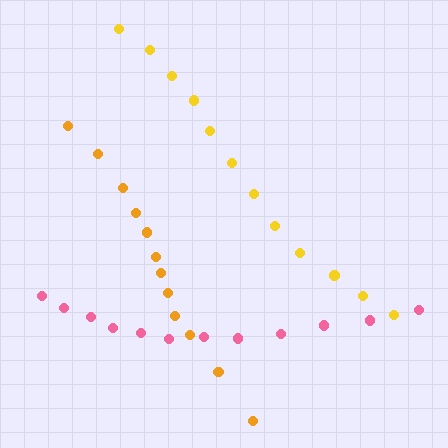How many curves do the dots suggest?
There are 3 distinct paths.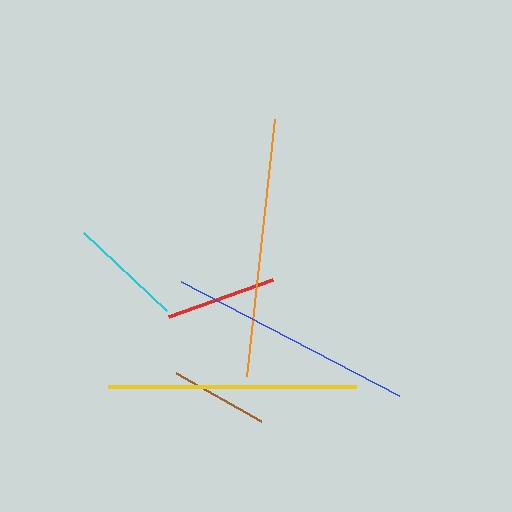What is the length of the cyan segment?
The cyan segment is approximately 114 pixels long.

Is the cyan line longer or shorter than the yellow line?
The yellow line is longer than the cyan line.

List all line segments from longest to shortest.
From longest to shortest: orange, yellow, blue, cyan, red, brown.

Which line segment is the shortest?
The brown line is the shortest at approximately 98 pixels.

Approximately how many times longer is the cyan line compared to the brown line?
The cyan line is approximately 1.2 times the length of the brown line.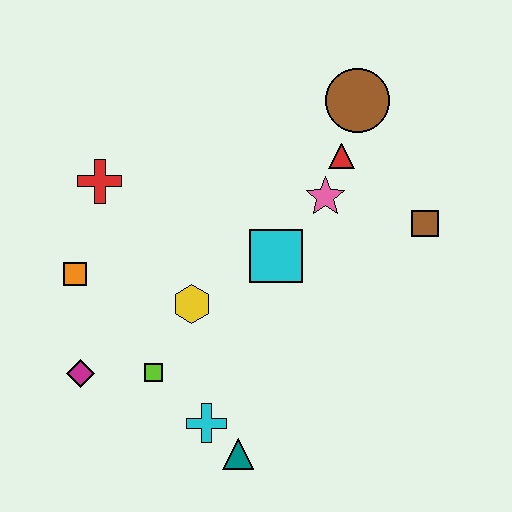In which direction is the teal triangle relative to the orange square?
The teal triangle is below the orange square.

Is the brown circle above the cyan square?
Yes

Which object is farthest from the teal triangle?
The brown circle is farthest from the teal triangle.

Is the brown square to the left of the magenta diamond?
No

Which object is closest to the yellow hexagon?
The lime square is closest to the yellow hexagon.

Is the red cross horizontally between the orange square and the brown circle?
Yes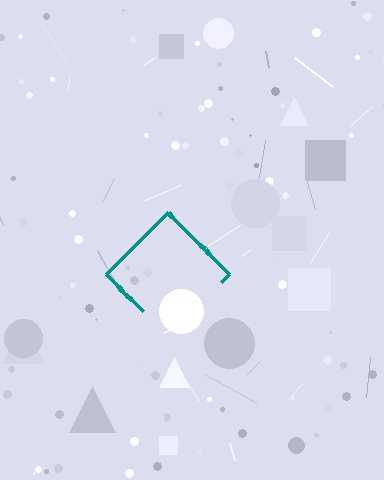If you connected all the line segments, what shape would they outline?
They would outline a diamond.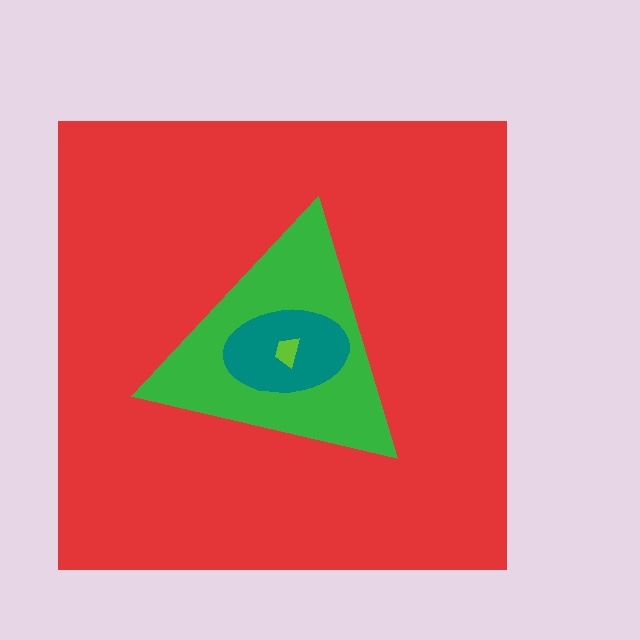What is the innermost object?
The lime trapezoid.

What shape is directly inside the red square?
The green triangle.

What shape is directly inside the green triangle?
The teal ellipse.